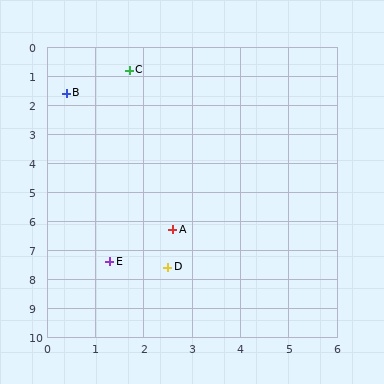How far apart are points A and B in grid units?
Points A and B are about 5.2 grid units apart.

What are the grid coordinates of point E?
Point E is at approximately (1.3, 7.4).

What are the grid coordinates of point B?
Point B is at approximately (0.4, 1.6).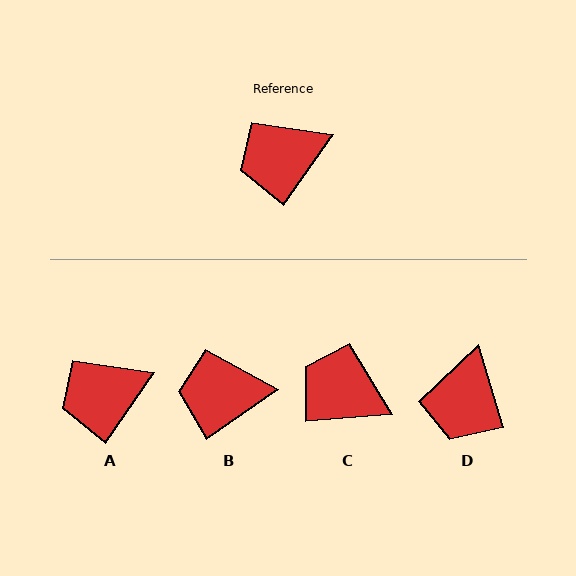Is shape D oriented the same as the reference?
No, it is off by about 52 degrees.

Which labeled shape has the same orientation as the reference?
A.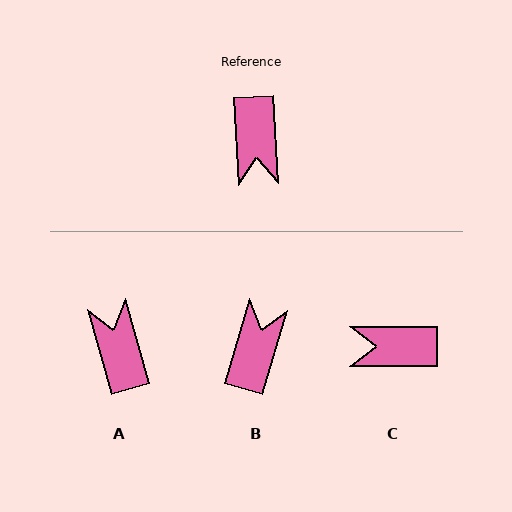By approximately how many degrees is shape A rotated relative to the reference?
Approximately 167 degrees clockwise.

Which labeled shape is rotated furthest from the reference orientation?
A, about 167 degrees away.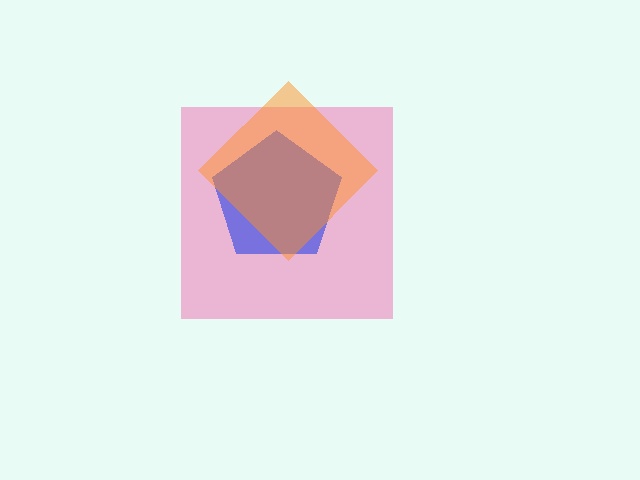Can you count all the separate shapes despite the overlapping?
Yes, there are 3 separate shapes.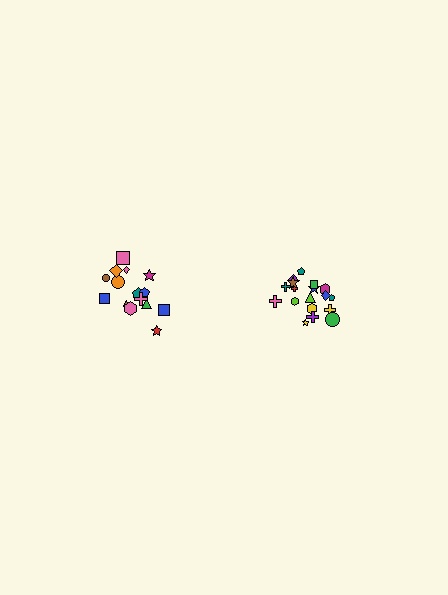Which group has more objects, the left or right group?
The right group.